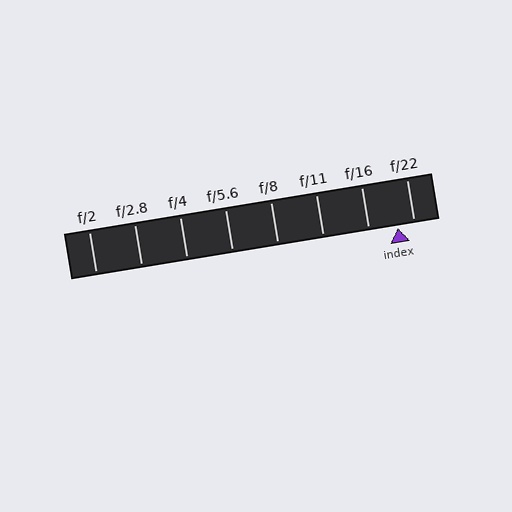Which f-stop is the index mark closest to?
The index mark is closest to f/22.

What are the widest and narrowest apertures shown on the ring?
The widest aperture shown is f/2 and the narrowest is f/22.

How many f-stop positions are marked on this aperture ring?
There are 8 f-stop positions marked.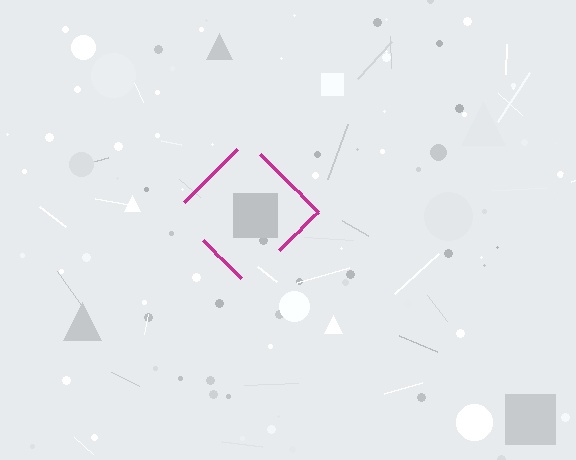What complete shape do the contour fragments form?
The contour fragments form a diamond.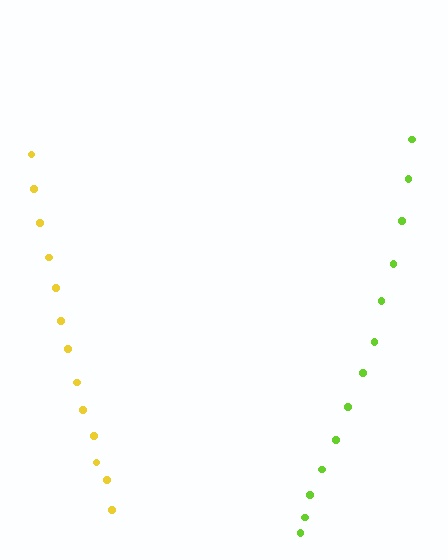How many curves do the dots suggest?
There are 2 distinct paths.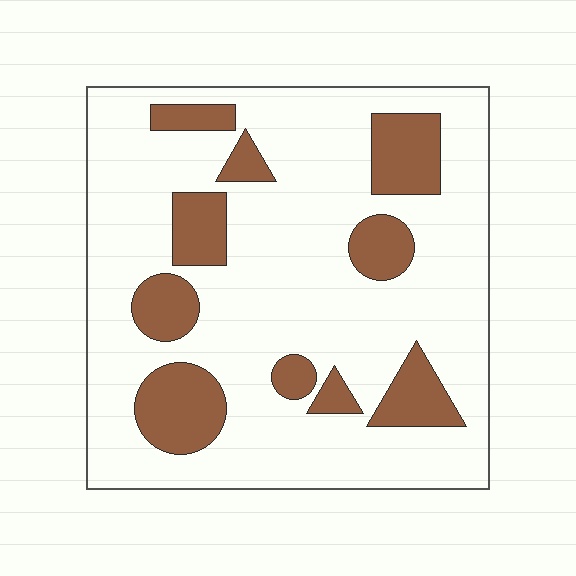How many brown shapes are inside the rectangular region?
10.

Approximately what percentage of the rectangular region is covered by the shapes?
Approximately 20%.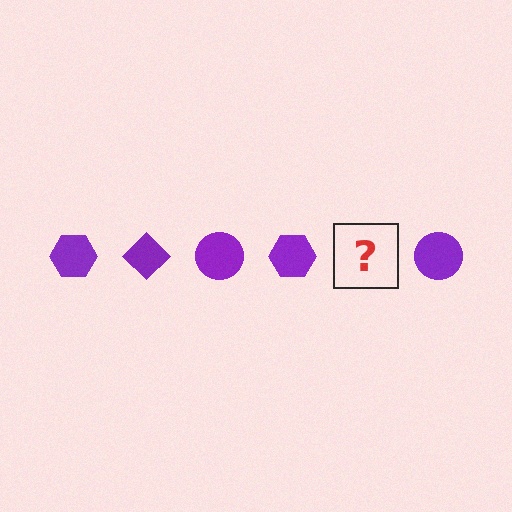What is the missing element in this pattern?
The missing element is a purple diamond.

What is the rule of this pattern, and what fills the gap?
The rule is that the pattern cycles through hexagon, diamond, circle shapes in purple. The gap should be filled with a purple diamond.